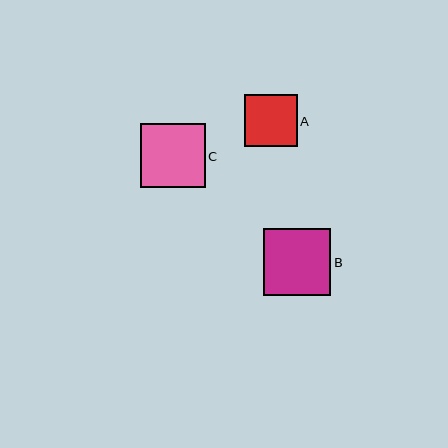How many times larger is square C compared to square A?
Square C is approximately 1.2 times the size of square A.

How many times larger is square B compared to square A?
Square B is approximately 1.3 times the size of square A.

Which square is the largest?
Square B is the largest with a size of approximately 67 pixels.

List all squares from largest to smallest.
From largest to smallest: B, C, A.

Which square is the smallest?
Square A is the smallest with a size of approximately 53 pixels.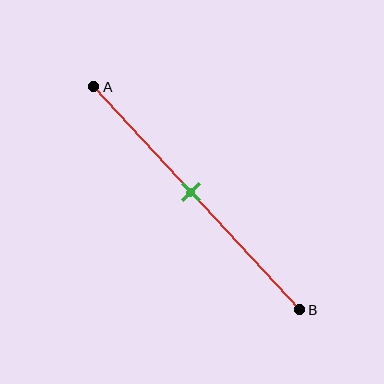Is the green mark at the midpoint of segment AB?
Yes, the mark is approximately at the midpoint.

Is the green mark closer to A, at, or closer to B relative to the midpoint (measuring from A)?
The green mark is approximately at the midpoint of segment AB.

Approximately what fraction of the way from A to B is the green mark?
The green mark is approximately 45% of the way from A to B.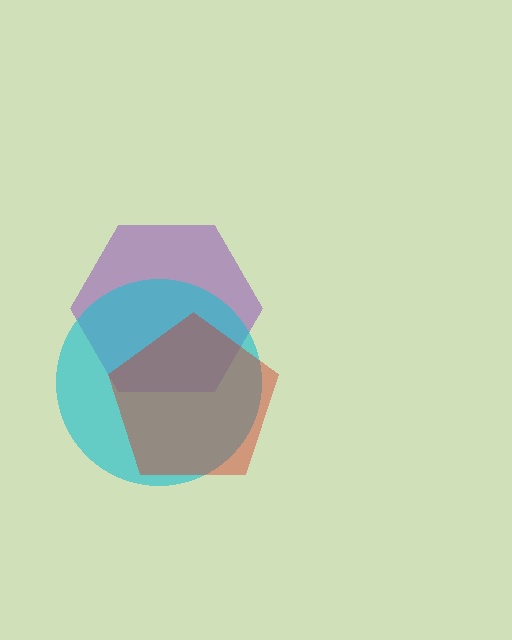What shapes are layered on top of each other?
The layered shapes are: a purple hexagon, a cyan circle, a red pentagon.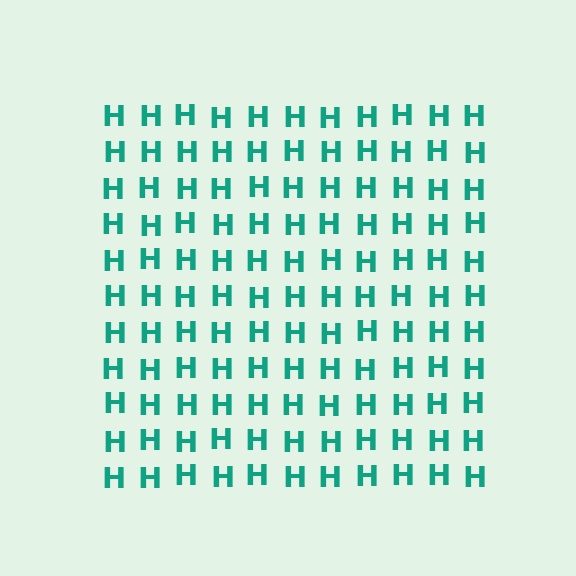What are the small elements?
The small elements are letter H's.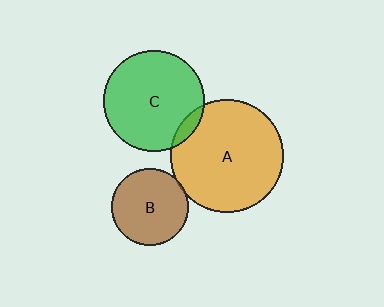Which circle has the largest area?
Circle A (orange).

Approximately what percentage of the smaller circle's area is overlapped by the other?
Approximately 5%.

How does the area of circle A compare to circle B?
Approximately 2.2 times.